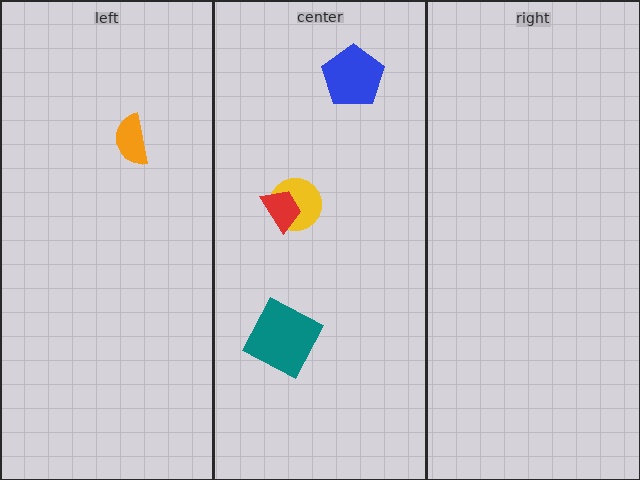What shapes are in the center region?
The teal square, the yellow circle, the blue pentagon, the red trapezoid.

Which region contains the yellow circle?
The center region.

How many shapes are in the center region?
4.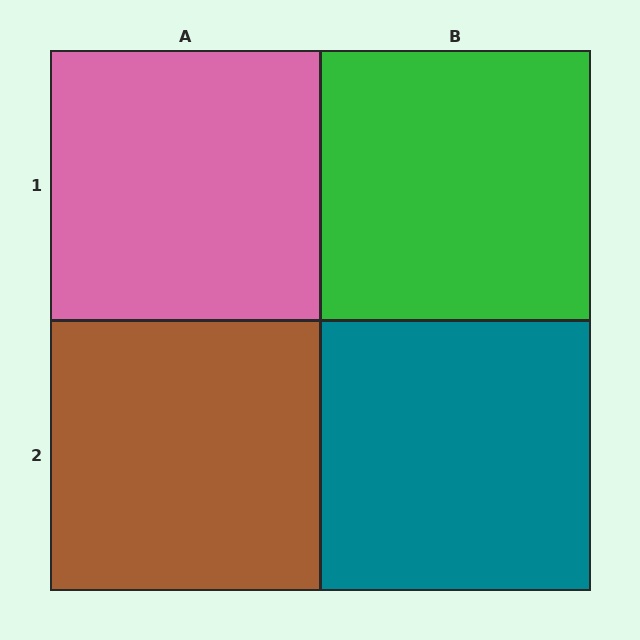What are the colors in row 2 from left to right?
Brown, teal.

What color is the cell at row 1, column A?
Pink.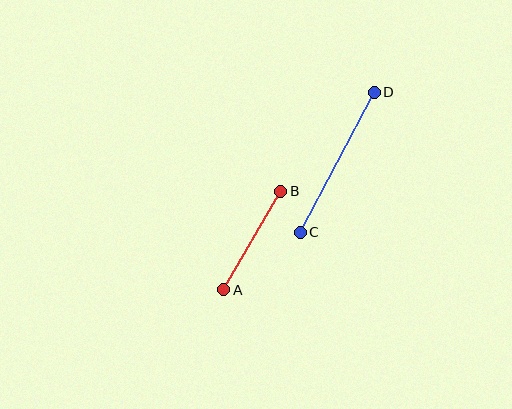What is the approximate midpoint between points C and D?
The midpoint is at approximately (337, 162) pixels.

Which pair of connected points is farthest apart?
Points C and D are farthest apart.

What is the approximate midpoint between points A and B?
The midpoint is at approximately (252, 240) pixels.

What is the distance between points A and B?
The distance is approximately 114 pixels.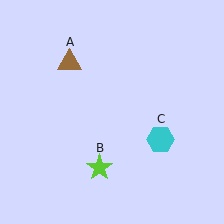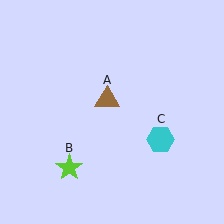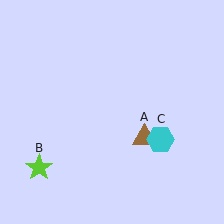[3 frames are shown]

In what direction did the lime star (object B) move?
The lime star (object B) moved left.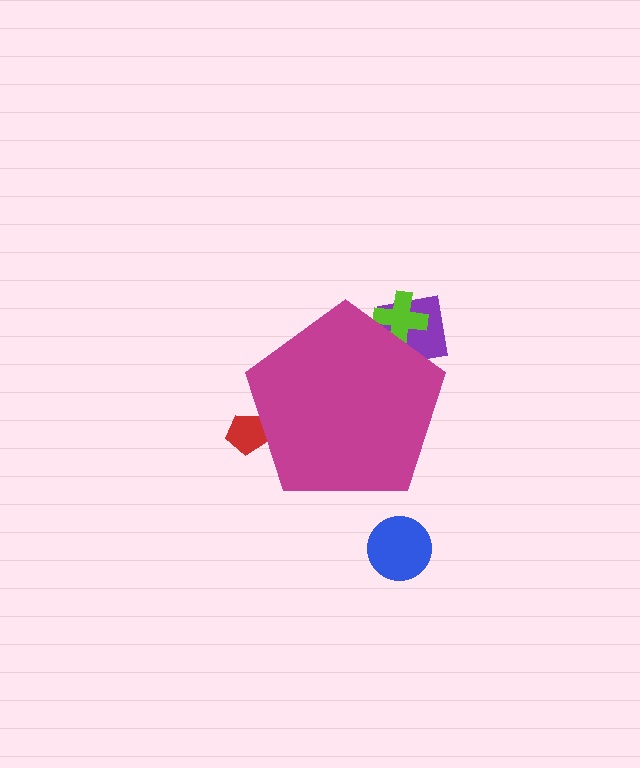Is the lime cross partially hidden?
Yes, the lime cross is partially hidden behind the magenta pentagon.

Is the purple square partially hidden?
Yes, the purple square is partially hidden behind the magenta pentagon.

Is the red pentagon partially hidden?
Yes, the red pentagon is partially hidden behind the magenta pentagon.